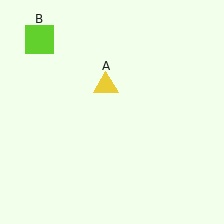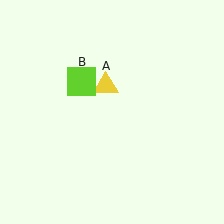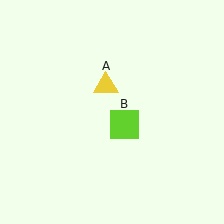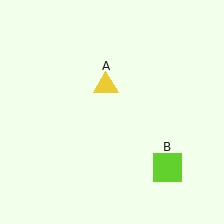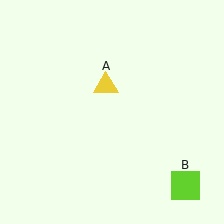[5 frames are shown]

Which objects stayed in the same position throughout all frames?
Yellow triangle (object A) remained stationary.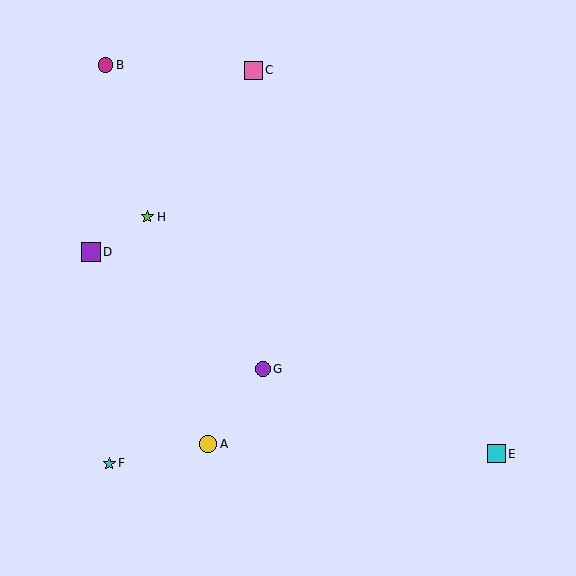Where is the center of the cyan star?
The center of the cyan star is at (109, 463).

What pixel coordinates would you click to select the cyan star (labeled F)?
Click at (109, 463) to select the cyan star F.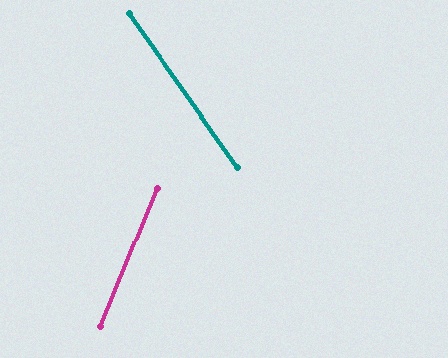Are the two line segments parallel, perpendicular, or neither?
Neither parallel nor perpendicular — they differ by about 57°.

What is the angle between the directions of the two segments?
Approximately 57 degrees.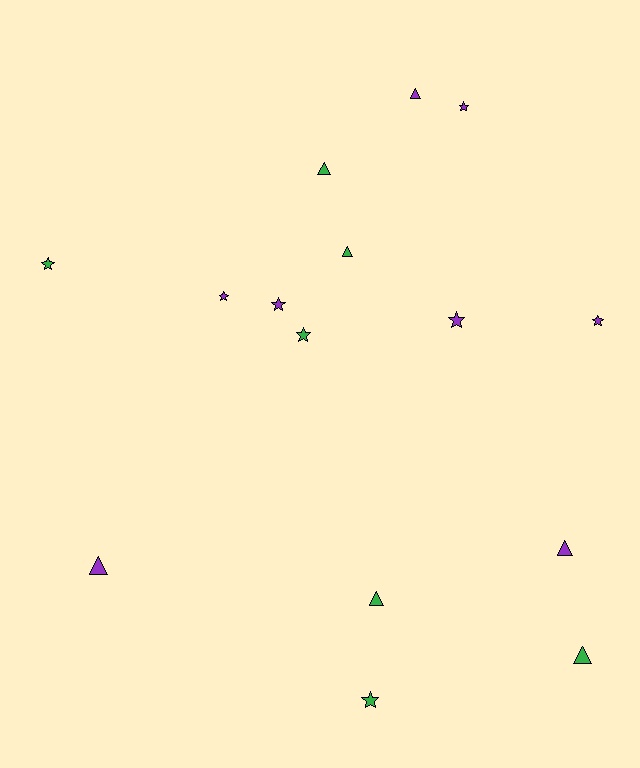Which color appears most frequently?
Purple, with 8 objects.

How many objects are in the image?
There are 15 objects.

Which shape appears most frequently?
Star, with 8 objects.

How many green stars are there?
There are 3 green stars.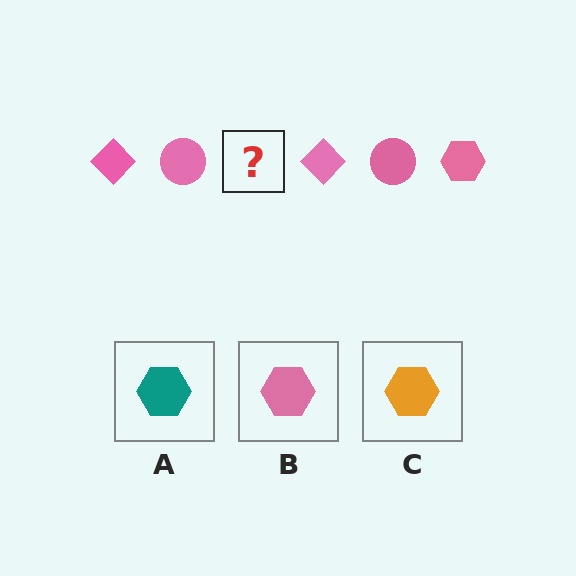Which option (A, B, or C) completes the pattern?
B.